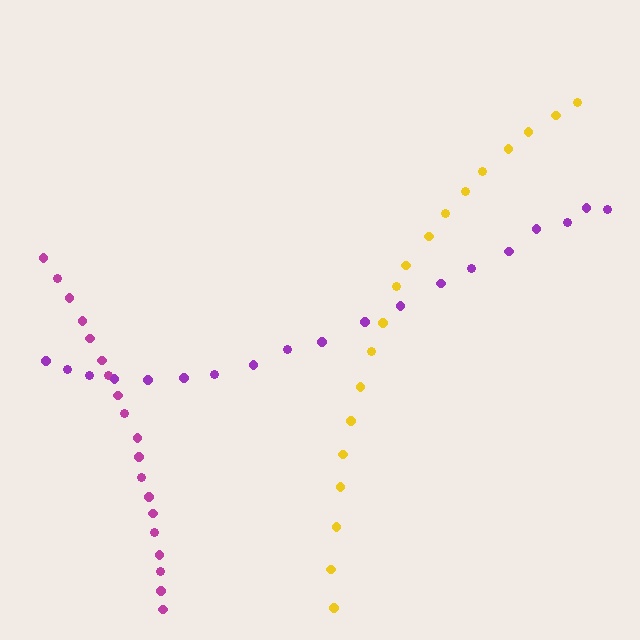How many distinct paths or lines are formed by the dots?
There are 3 distinct paths.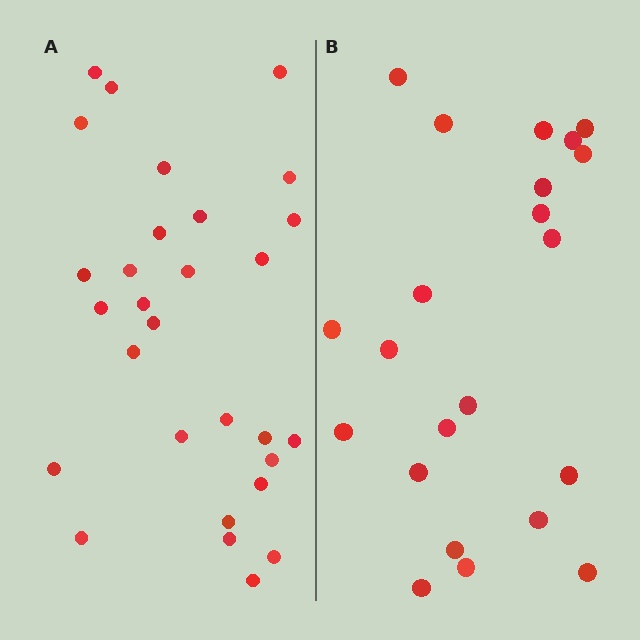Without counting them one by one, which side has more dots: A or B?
Region A (the left region) has more dots.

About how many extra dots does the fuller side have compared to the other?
Region A has roughly 8 or so more dots than region B.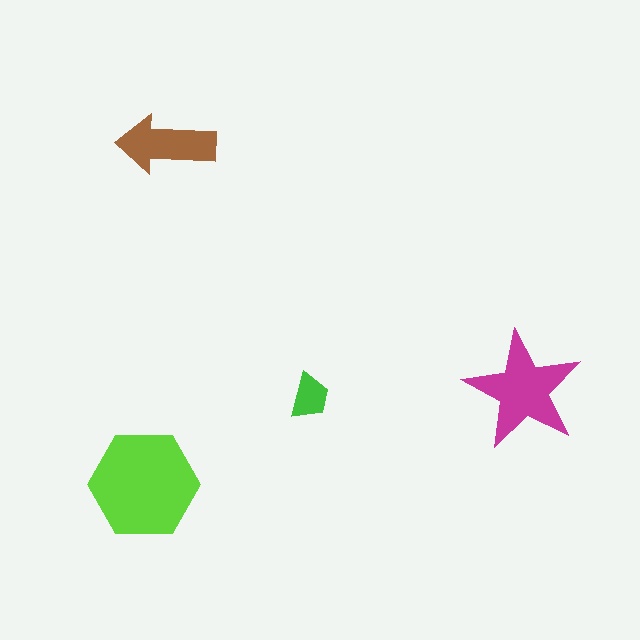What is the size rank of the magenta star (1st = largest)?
2nd.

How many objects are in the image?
There are 4 objects in the image.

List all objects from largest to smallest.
The lime hexagon, the magenta star, the brown arrow, the green trapezoid.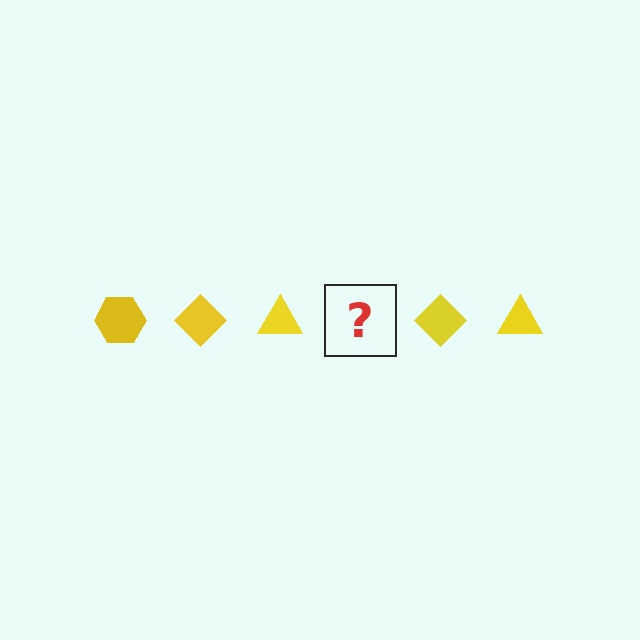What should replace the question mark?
The question mark should be replaced with a yellow hexagon.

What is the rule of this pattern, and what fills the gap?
The rule is that the pattern cycles through hexagon, diamond, triangle shapes in yellow. The gap should be filled with a yellow hexagon.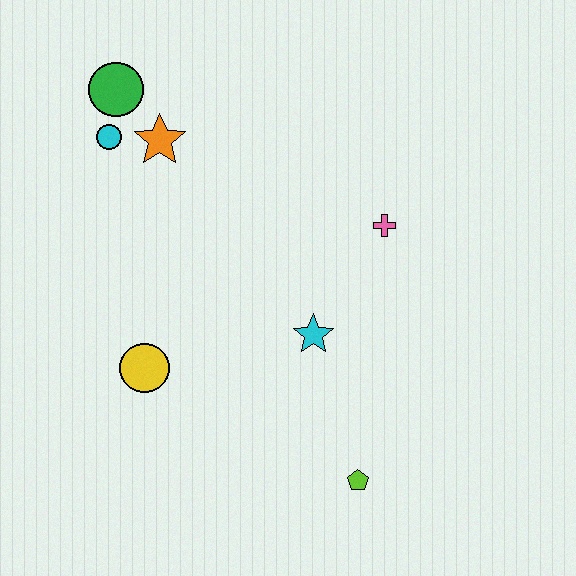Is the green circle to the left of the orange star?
Yes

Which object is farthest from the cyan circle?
The lime pentagon is farthest from the cyan circle.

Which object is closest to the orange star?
The cyan circle is closest to the orange star.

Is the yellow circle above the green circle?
No